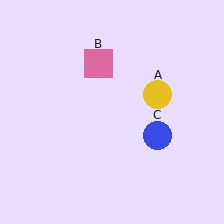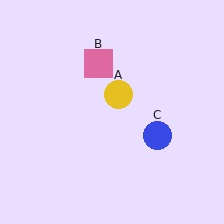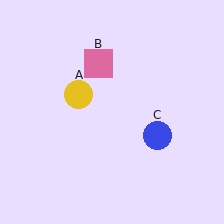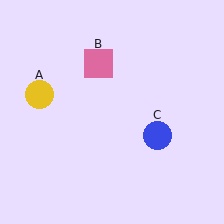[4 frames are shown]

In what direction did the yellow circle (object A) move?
The yellow circle (object A) moved left.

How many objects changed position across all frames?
1 object changed position: yellow circle (object A).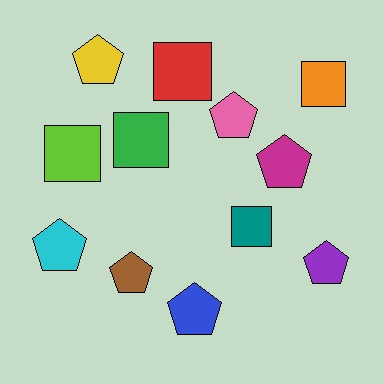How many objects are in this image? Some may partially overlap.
There are 12 objects.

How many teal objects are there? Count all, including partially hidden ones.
There is 1 teal object.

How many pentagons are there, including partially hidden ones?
There are 7 pentagons.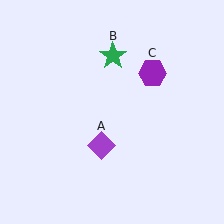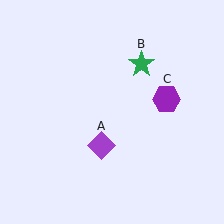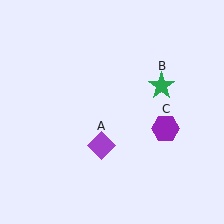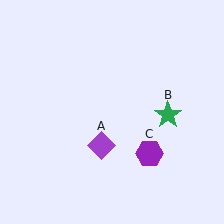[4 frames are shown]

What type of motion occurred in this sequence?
The green star (object B), purple hexagon (object C) rotated clockwise around the center of the scene.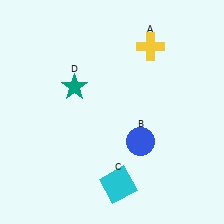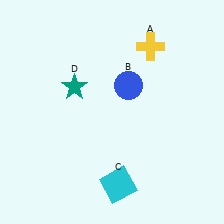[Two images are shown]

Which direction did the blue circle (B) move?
The blue circle (B) moved up.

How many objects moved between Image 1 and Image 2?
1 object moved between the two images.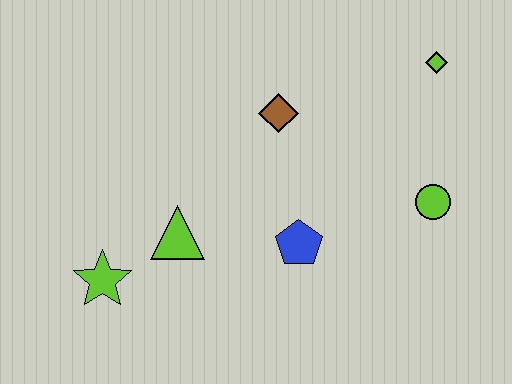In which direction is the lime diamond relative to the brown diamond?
The lime diamond is to the right of the brown diamond.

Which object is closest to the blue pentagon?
The lime triangle is closest to the blue pentagon.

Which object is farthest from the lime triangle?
The lime diamond is farthest from the lime triangle.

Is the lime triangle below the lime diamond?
Yes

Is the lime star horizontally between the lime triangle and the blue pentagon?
No